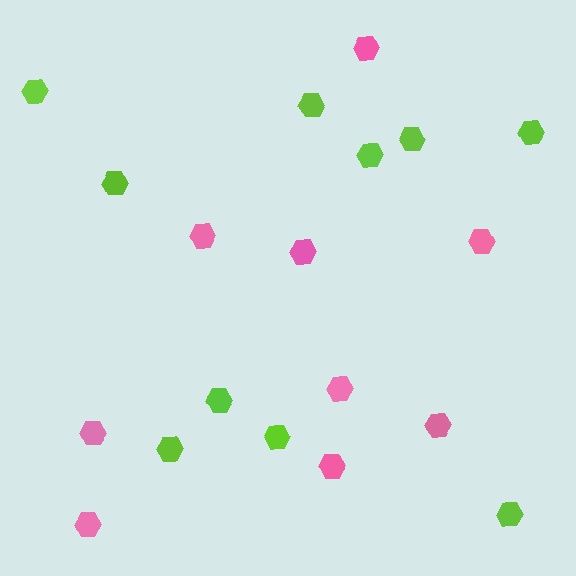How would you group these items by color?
There are 2 groups: one group of lime hexagons (10) and one group of pink hexagons (9).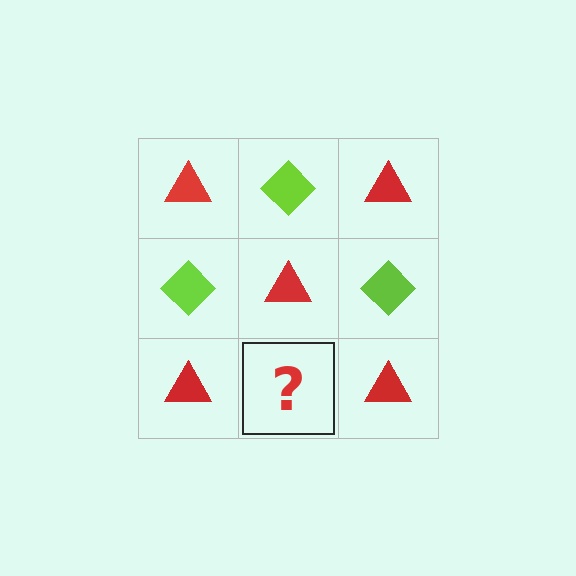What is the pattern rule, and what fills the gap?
The rule is that it alternates red triangle and lime diamond in a checkerboard pattern. The gap should be filled with a lime diamond.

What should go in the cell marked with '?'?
The missing cell should contain a lime diamond.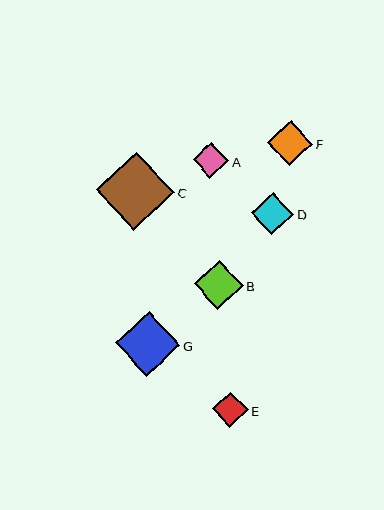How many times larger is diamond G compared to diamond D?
Diamond G is approximately 1.5 times the size of diamond D.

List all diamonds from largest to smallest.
From largest to smallest: C, G, B, F, D, A, E.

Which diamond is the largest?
Diamond C is the largest with a size of approximately 79 pixels.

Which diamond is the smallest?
Diamond E is the smallest with a size of approximately 35 pixels.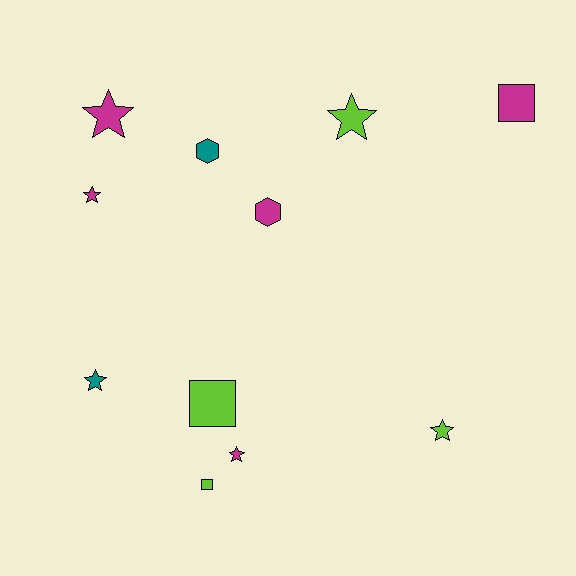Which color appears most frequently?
Magenta, with 5 objects.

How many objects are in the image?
There are 11 objects.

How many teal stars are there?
There is 1 teal star.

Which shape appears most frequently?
Star, with 6 objects.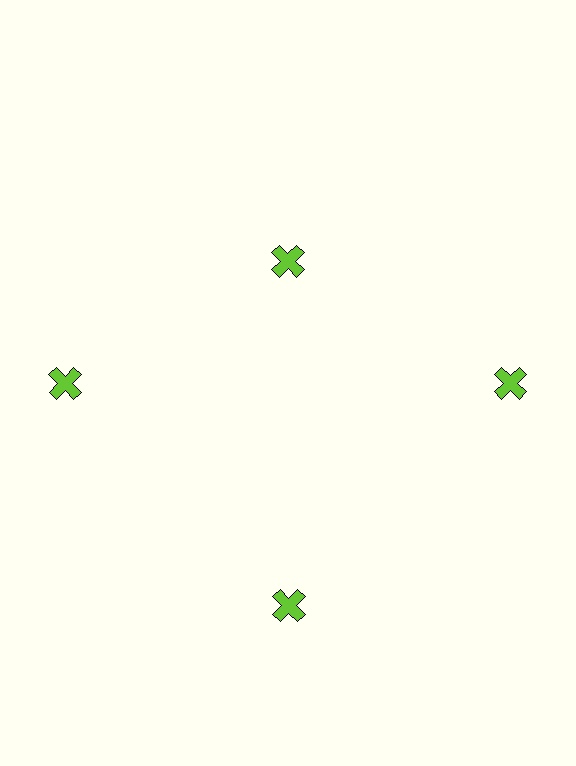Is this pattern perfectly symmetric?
No. The 4 lime crosses are arranged in a ring, but one element near the 12 o'clock position is pulled inward toward the center, breaking the 4-fold rotational symmetry.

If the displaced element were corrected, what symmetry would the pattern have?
It would have 4-fold rotational symmetry — the pattern would map onto itself every 90 degrees.